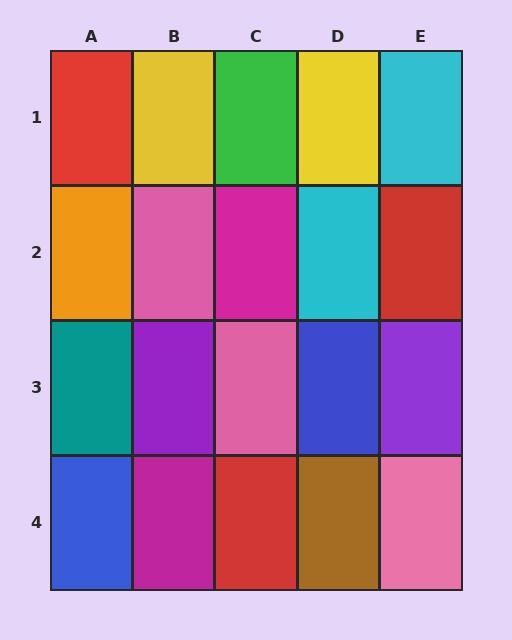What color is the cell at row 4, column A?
Blue.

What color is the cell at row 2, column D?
Cyan.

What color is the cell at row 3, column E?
Purple.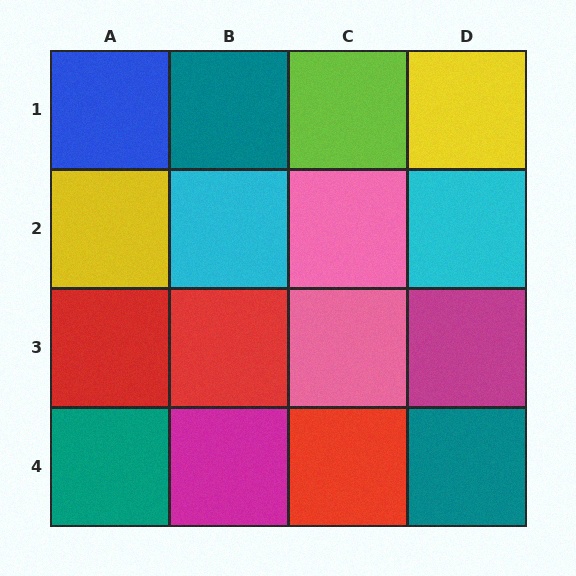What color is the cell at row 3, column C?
Pink.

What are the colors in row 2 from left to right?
Yellow, cyan, pink, cyan.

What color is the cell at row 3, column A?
Red.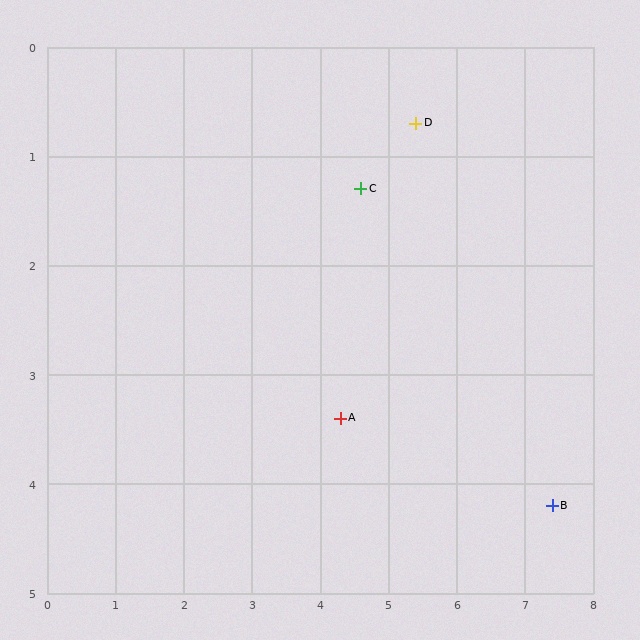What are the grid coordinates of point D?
Point D is at approximately (5.4, 0.7).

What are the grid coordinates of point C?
Point C is at approximately (4.6, 1.3).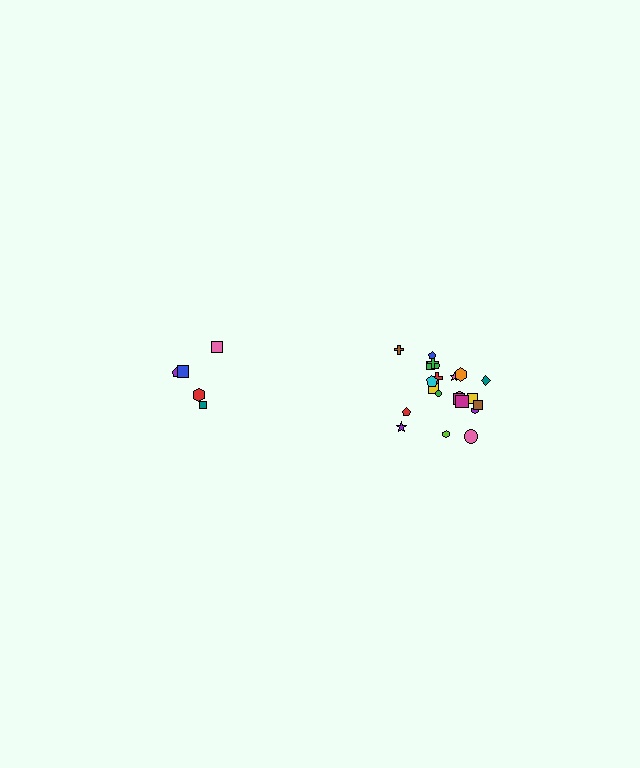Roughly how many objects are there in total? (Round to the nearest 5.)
Roughly 25 objects in total.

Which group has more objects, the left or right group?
The right group.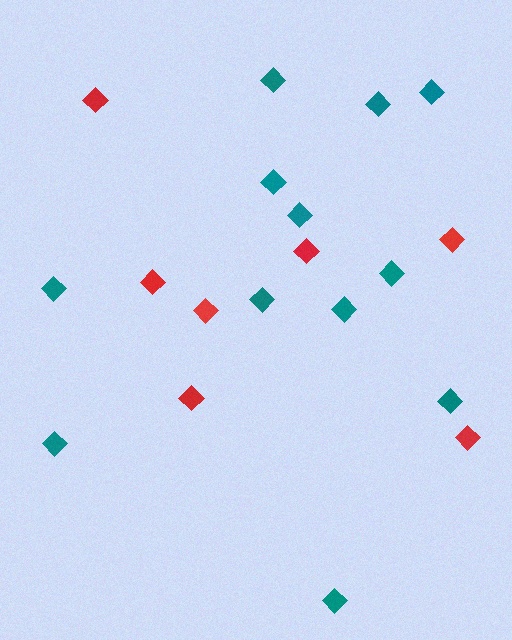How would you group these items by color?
There are 2 groups: one group of red diamonds (7) and one group of teal diamonds (12).